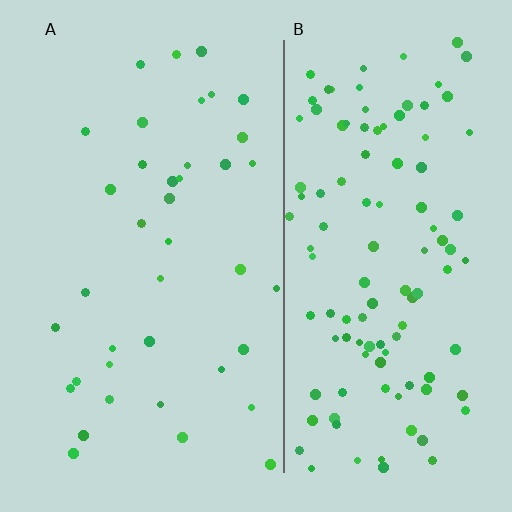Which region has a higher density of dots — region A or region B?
B (the right).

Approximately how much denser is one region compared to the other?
Approximately 2.9× — region B over region A.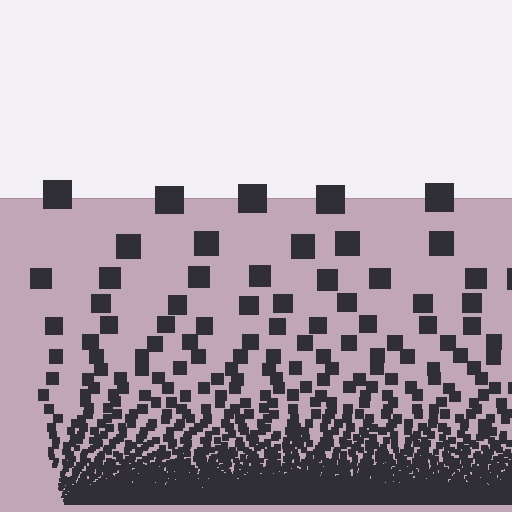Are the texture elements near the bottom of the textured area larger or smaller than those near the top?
Smaller. The gradient is inverted — elements near the bottom are smaller and denser.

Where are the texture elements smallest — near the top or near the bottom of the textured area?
Near the bottom.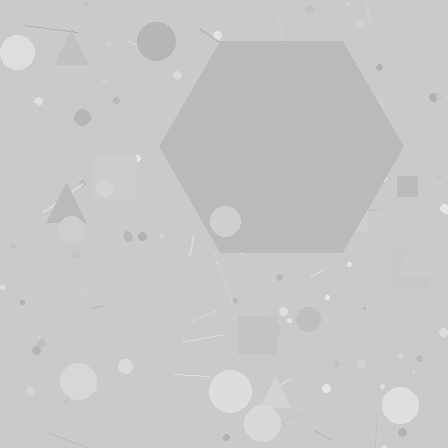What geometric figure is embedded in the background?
A hexagon is embedded in the background.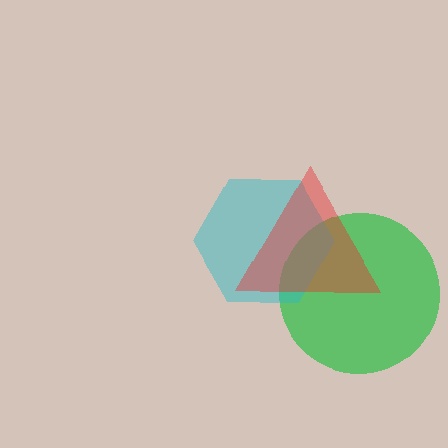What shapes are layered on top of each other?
The layered shapes are: a green circle, a cyan hexagon, a red triangle.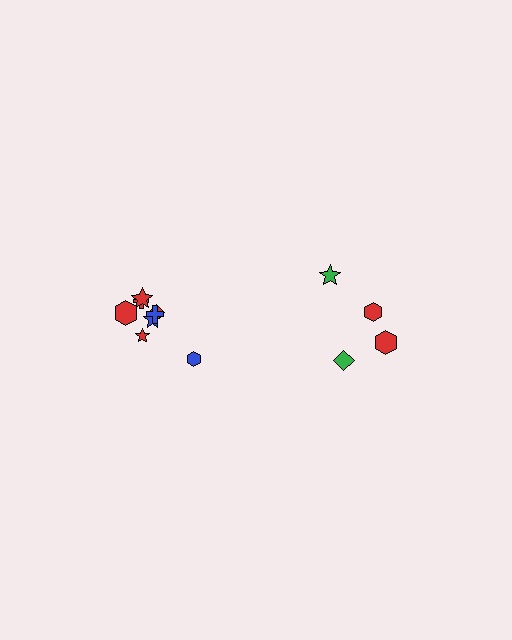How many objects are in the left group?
There are 8 objects.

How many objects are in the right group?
There are 4 objects.